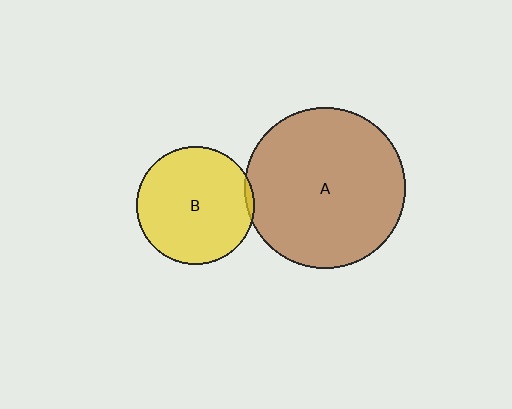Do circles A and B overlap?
Yes.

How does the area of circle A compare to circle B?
Approximately 1.9 times.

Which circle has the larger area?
Circle A (brown).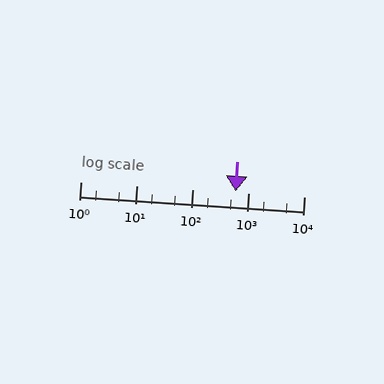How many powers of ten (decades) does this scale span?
The scale spans 4 decades, from 1 to 10000.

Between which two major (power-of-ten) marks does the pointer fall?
The pointer is between 100 and 1000.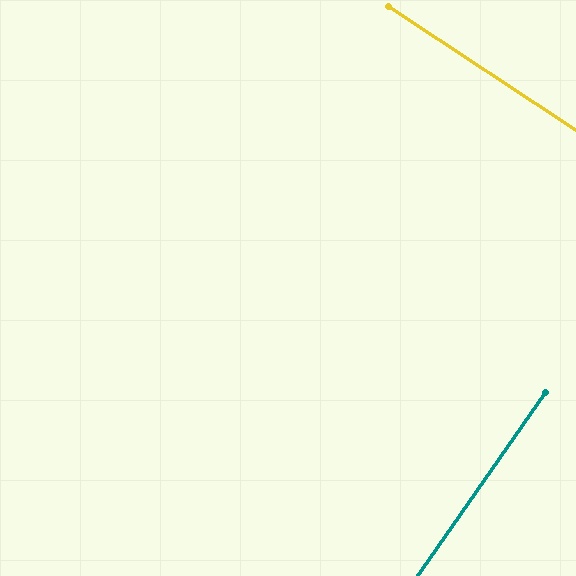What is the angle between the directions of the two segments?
Approximately 89 degrees.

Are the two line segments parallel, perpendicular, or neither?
Perpendicular — they meet at approximately 89°.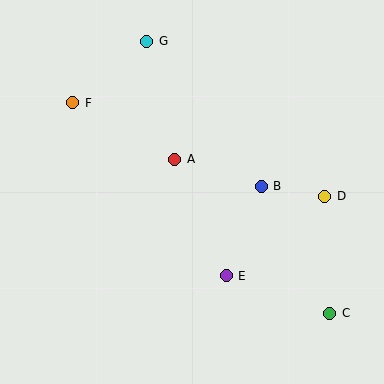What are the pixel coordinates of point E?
Point E is at (226, 276).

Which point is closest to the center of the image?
Point A at (175, 159) is closest to the center.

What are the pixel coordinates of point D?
Point D is at (325, 196).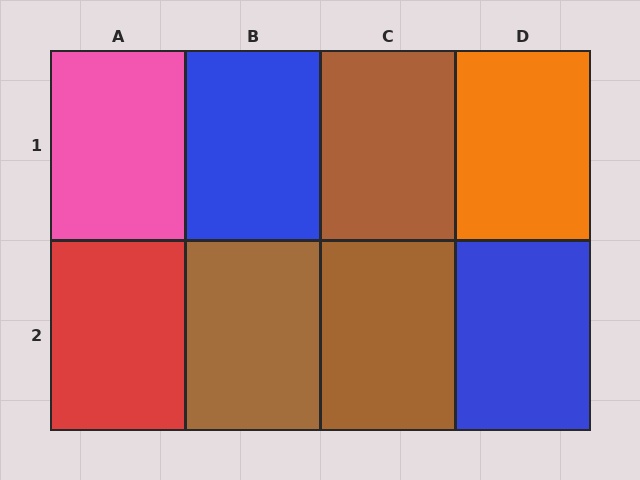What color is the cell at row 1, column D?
Orange.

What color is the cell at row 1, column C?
Brown.